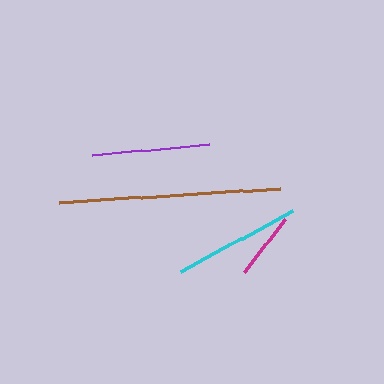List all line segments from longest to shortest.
From longest to shortest: brown, cyan, purple, magenta.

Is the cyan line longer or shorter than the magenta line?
The cyan line is longer than the magenta line.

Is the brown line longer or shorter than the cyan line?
The brown line is longer than the cyan line.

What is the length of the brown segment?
The brown segment is approximately 221 pixels long.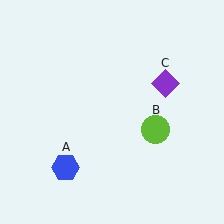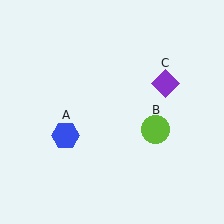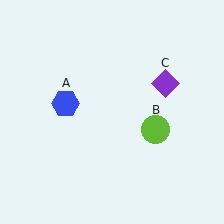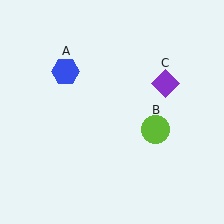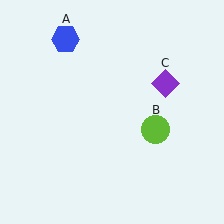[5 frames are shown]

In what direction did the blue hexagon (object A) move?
The blue hexagon (object A) moved up.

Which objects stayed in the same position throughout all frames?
Lime circle (object B) and purple diamond (object C) remained stationary.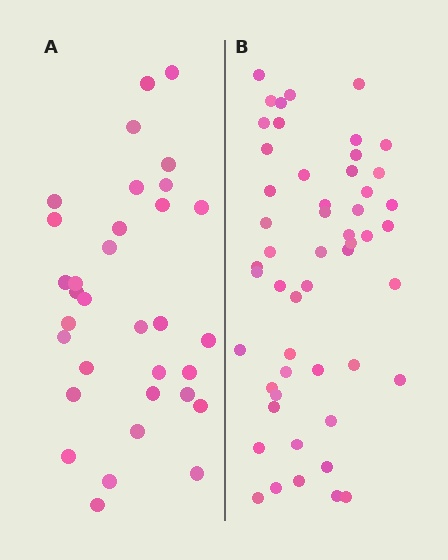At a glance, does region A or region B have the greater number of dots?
Region B (the right region) has more dots.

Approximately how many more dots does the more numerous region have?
Region B has approximately 20 more dots than region A.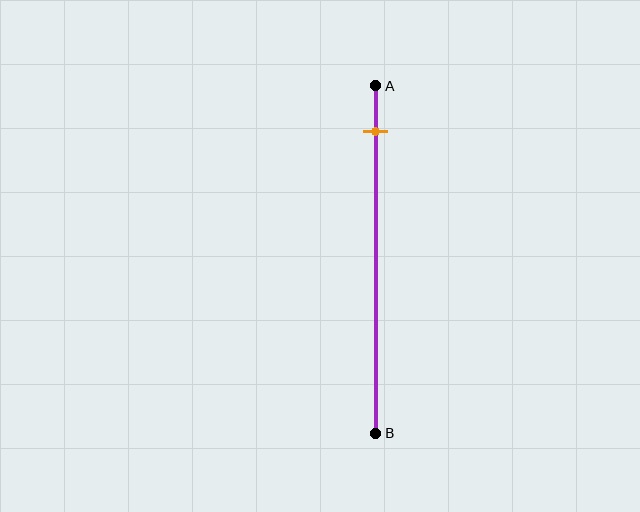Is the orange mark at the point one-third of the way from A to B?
No, the mark is at about 15% from A, not at the 33% one-third point.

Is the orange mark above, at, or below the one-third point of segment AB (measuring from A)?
The orange mark is above the one-third point of segment AB.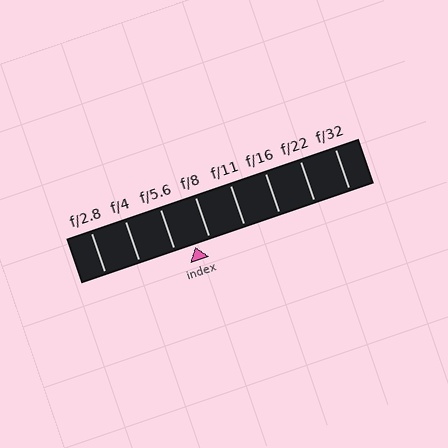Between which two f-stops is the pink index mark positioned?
The index mark is between f/5.6 and f/8.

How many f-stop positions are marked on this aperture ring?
There are 8 f-stop positions marked.